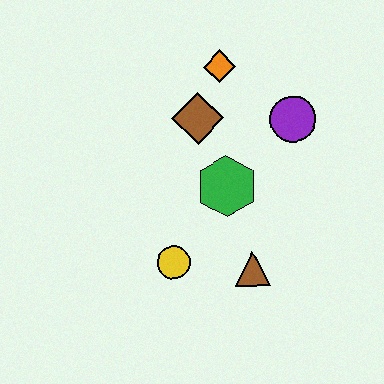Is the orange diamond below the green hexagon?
No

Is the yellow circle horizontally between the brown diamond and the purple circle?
No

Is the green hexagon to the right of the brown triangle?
No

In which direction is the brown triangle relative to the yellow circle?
The brown triangle is to the right of the yellow circle.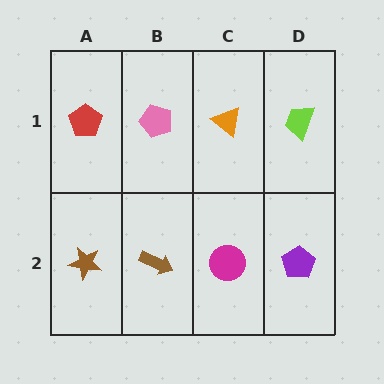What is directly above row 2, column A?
A red pentagon.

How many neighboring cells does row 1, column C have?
3.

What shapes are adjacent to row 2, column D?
A lime trapezoid (row 1, column D), a magenta circle (row 2, column C).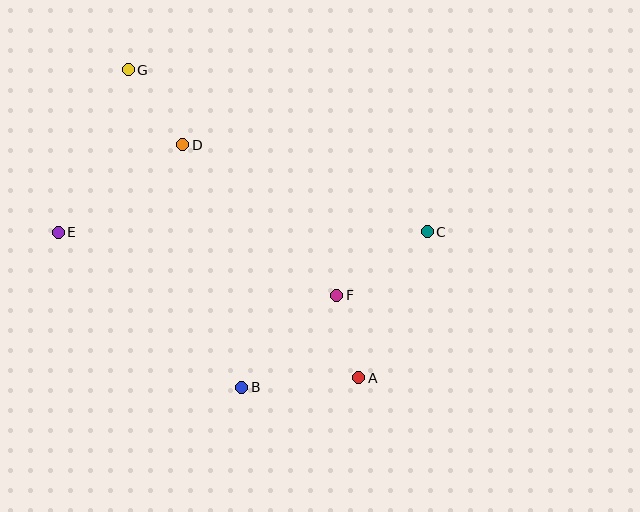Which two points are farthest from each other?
Points A and G are farthest from each other.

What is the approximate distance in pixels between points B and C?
The distance between B and C is approximately 242 pixels.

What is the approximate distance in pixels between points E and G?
The distance between E and G is approximately 177 pixels.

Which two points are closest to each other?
Points A and F are closest to each other.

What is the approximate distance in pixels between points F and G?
The distance between F and G is approximately 307 pixels.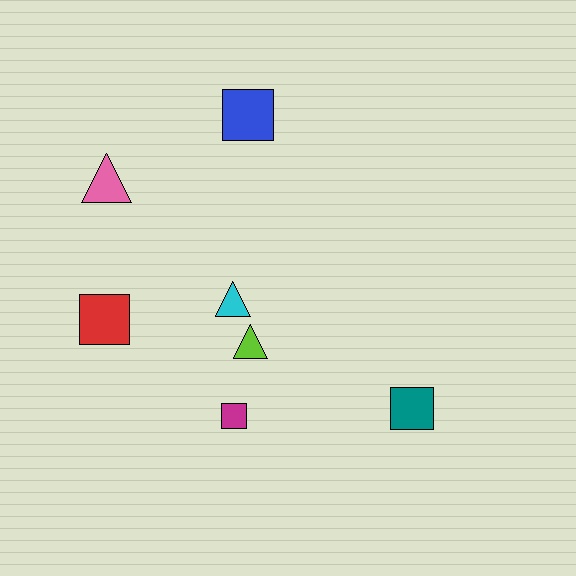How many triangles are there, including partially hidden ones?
There are 3 triangles.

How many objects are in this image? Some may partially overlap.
There are 7 objects.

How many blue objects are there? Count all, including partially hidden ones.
There is 1 blue object.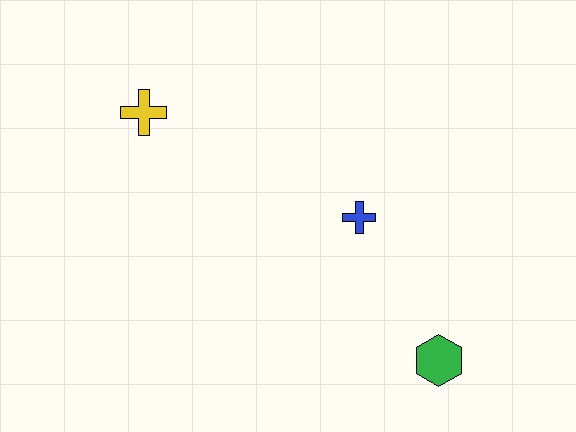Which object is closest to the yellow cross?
The blue cross is closest to the yellow cross.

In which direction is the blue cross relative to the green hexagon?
The blue cross is above the green hexagon.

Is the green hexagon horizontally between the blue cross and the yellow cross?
No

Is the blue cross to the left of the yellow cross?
No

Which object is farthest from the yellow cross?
The green hexagon is farthest from the yellow cross.